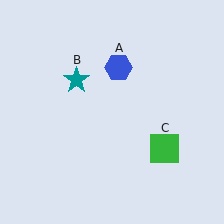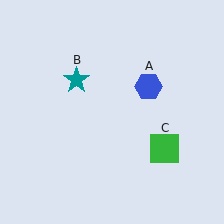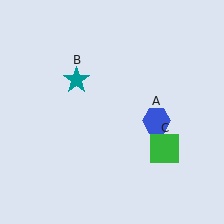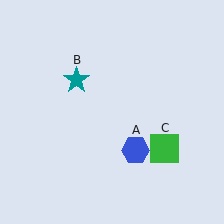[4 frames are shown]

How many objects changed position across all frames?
1 object changed position: blue hexagon (object A).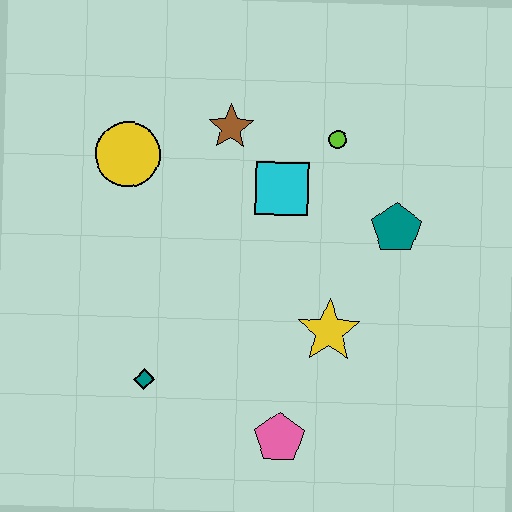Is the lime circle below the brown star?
Yes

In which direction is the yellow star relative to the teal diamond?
The yellow star is to the right of the teal diamond.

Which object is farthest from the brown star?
The pink pentagon is farthest from the brown star.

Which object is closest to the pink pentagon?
The yellow star is closest to the pink pentagon.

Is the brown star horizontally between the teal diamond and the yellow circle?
No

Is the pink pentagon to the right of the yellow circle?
Yes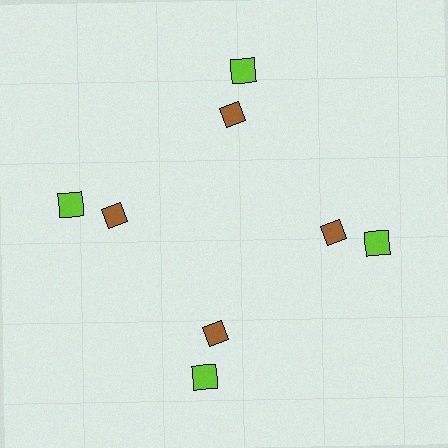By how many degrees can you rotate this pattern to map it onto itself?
The pattern maps onto itself every 90 degrees of rotation.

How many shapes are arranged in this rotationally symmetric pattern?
There are 8 shapes, arranged in 4 groups of 2.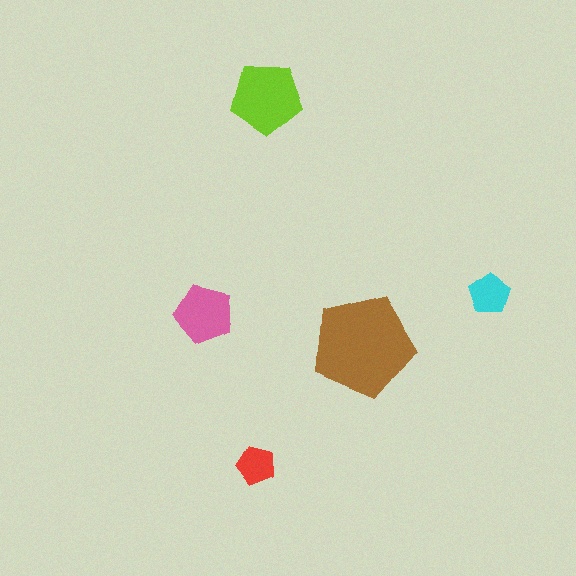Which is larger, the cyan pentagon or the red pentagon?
The cyan one.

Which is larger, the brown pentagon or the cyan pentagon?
The brown one.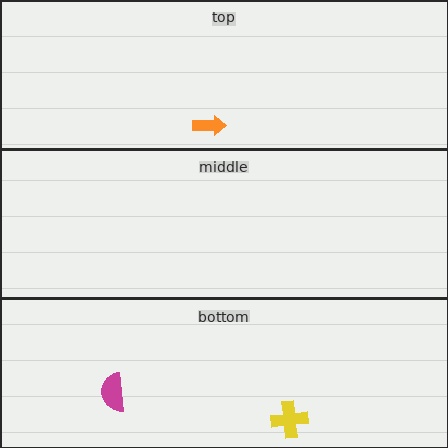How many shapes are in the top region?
1.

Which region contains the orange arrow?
The top region.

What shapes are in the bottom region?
The magenta semicircle, the yellow cross.